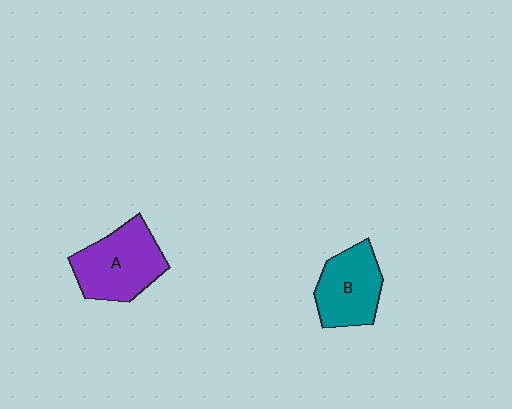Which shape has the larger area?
Shape A (purple).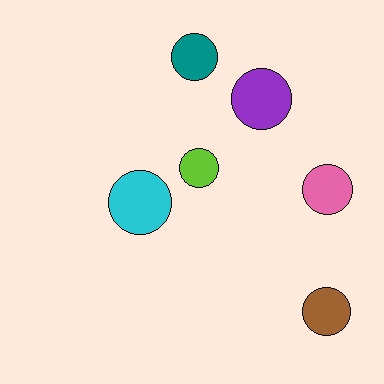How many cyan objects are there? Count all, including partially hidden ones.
There is 1 cyan object.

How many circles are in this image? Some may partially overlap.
There are 6 circles.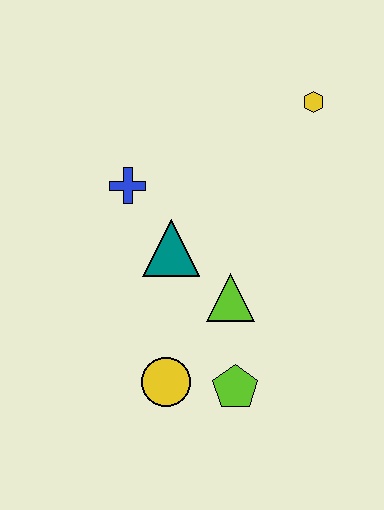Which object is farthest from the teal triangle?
The yellow hexagon is farthest from the teal triangle.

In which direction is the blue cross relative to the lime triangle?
The blue cross is above the lime triangle.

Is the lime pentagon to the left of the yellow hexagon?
Yes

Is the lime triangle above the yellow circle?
Yes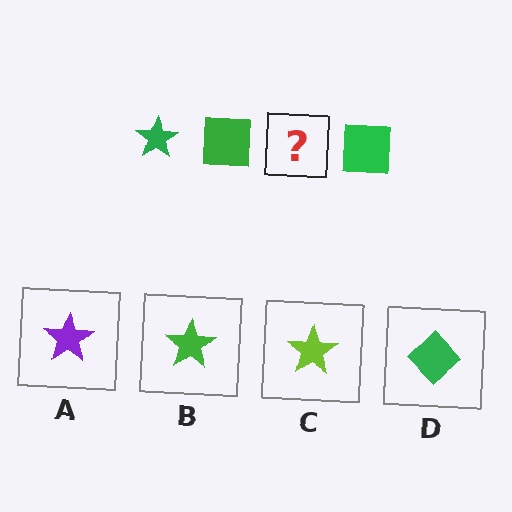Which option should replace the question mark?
Option B.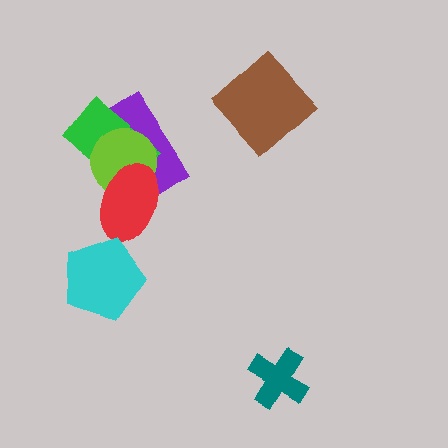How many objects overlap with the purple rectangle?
3 objects overlap with the purple rectangle.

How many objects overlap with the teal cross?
0 objects overlap with the teal cross.